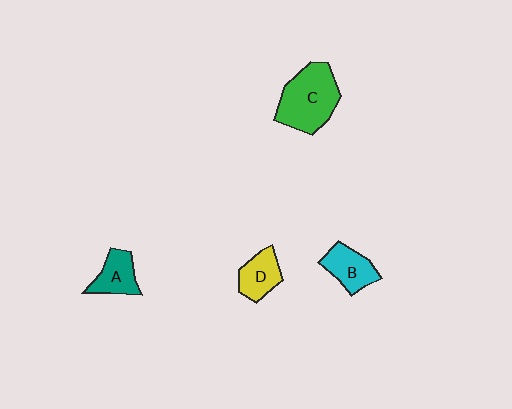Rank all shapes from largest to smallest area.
From largest to smallest: C (green), B (cyan), D (yellow), A (teal).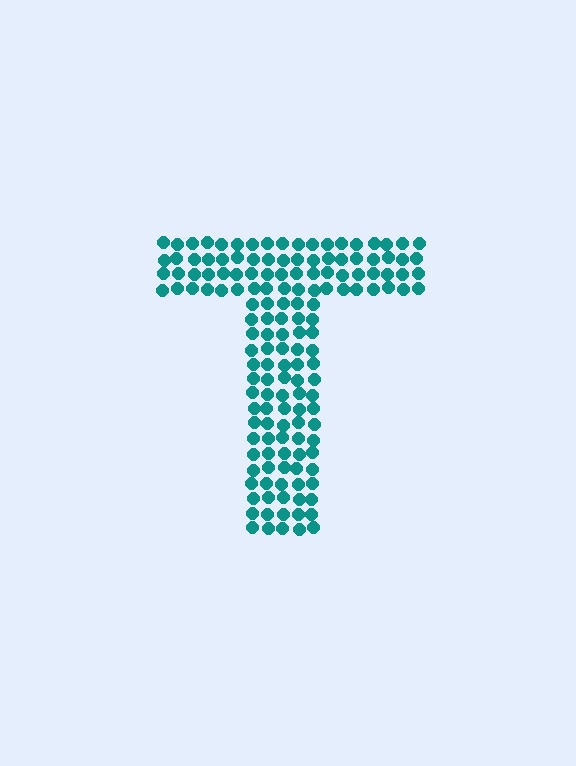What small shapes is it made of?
It is made of small circles.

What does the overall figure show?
The overall figure shows the letter T.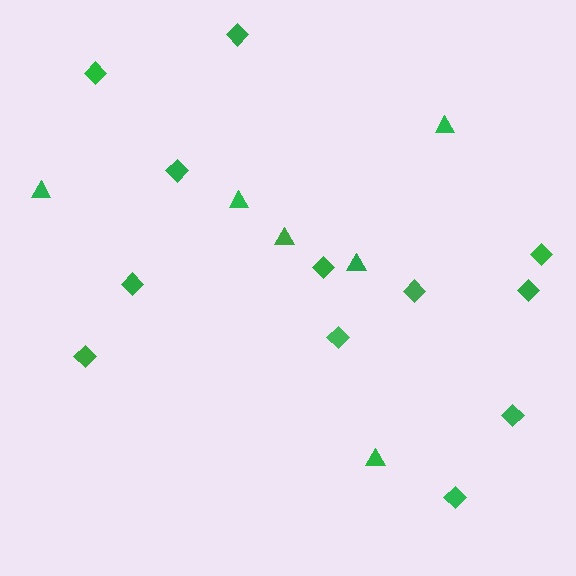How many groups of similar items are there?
There are 2 groups: one group of diamonds (12) and one group of triangles (6).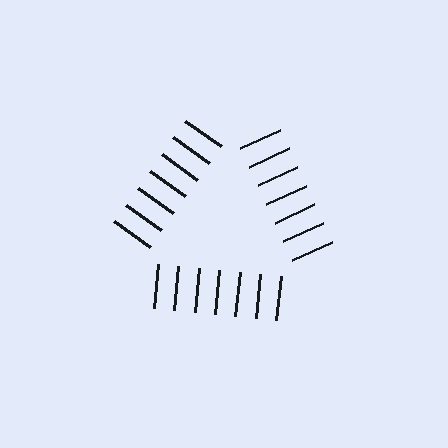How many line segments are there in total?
21 — 7 along each of the 3 edges.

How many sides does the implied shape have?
3 sides — the line-ends trace a triangle.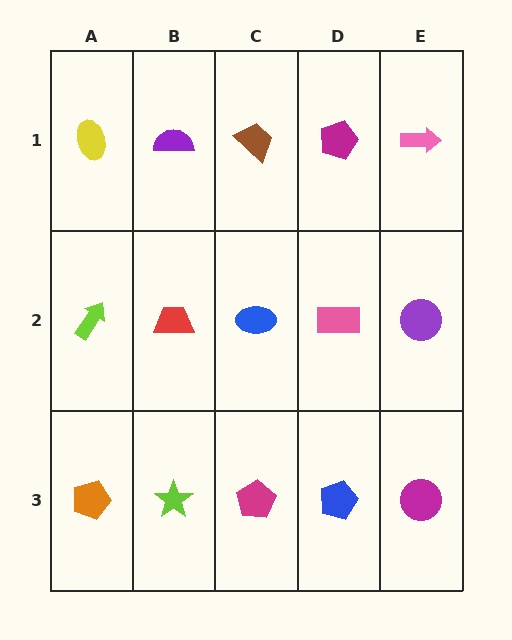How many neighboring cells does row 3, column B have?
3.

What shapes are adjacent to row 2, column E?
A pink arrow (row 1, column E), a magenta circle (row 3, column E), a pink rectangle (row 2, column D).